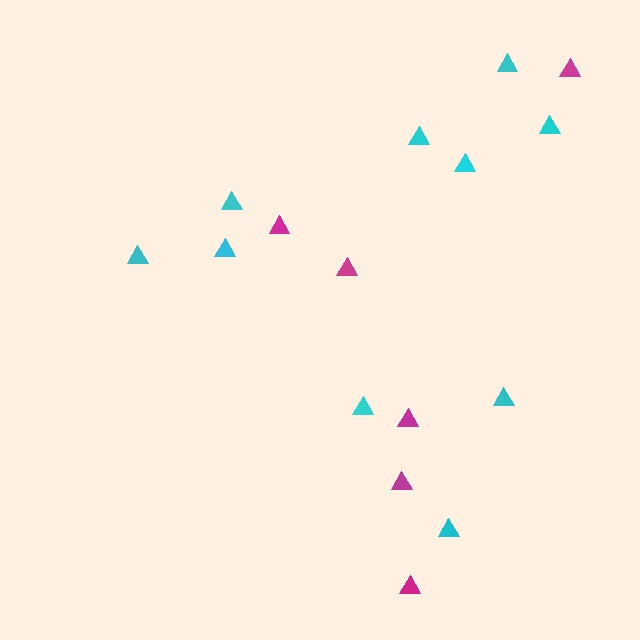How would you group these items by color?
There are 2 groups: one group of cyan triangles (10) and one group of magenta triangles (6).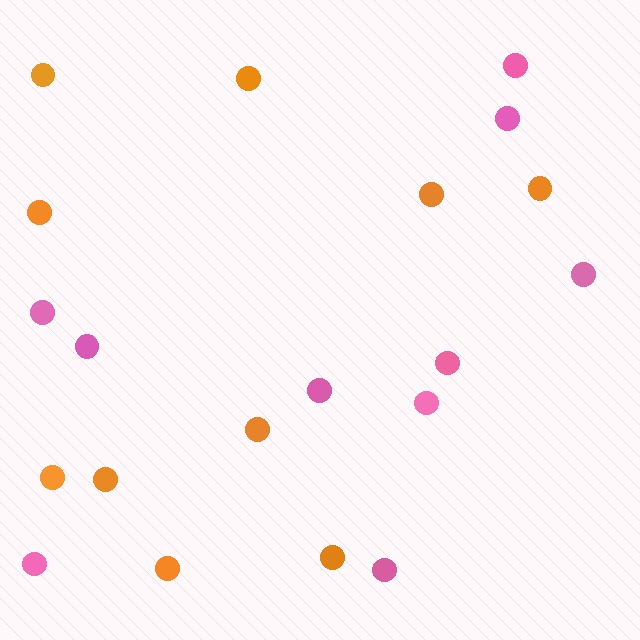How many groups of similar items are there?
There are 2 groups: one group of pink circles (10) and one group of orange circles (10).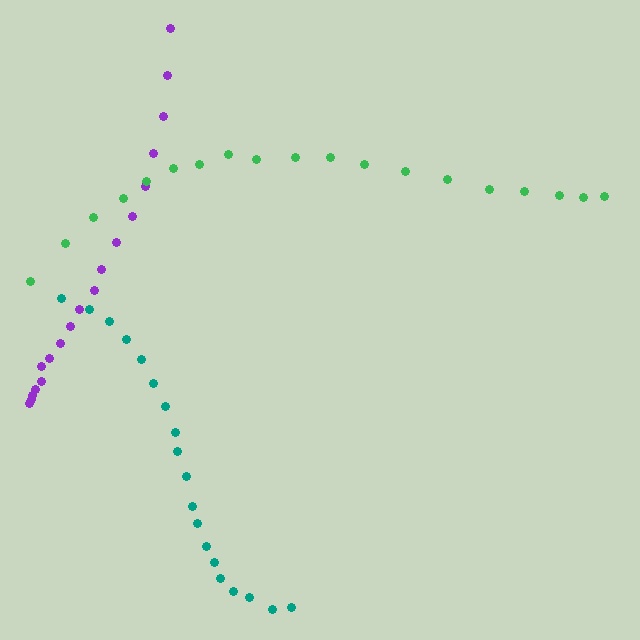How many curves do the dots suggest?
There are 3 distinct paths.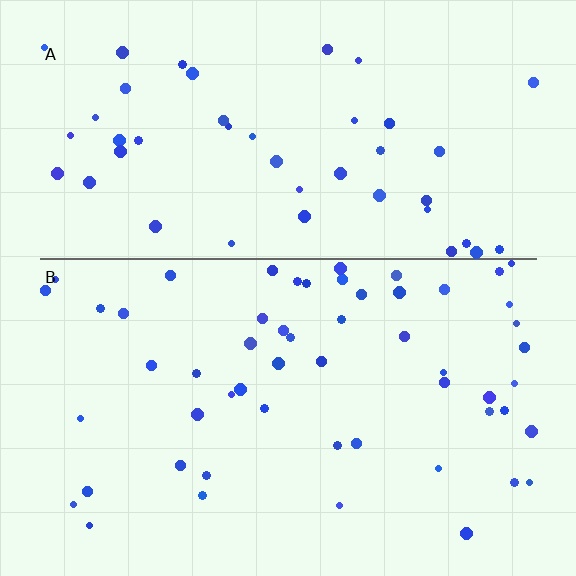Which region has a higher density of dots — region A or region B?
B (the bottom).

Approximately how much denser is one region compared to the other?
Approximately 1.2× — region B over region A.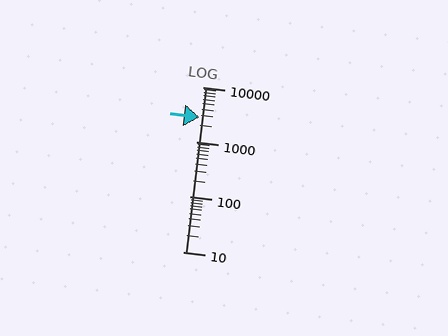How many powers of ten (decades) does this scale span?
The scale spans 3 decades, from 10 to 10000.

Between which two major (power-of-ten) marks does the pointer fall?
The pointer is between 1000 and 10000.